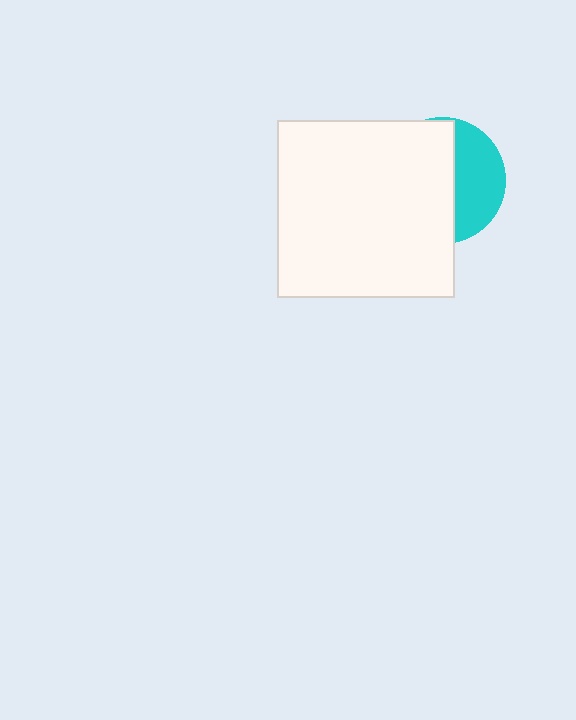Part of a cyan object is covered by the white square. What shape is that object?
It is a circle.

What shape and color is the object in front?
The object in front is a white square.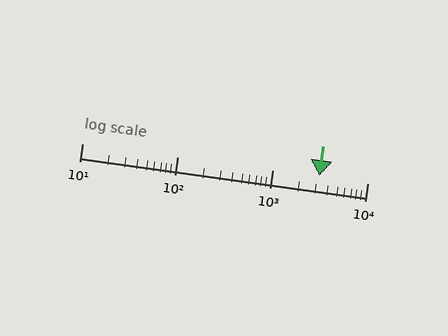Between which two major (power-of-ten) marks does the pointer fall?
The pointer is between 1000 and 10000.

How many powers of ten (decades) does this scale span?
The scale spans 3 decades, from 10 to 10000.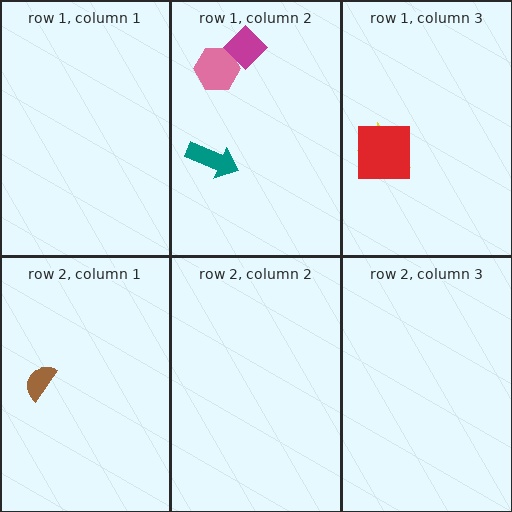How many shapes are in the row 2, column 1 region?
1.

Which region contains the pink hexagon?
The row 1, column 2 region.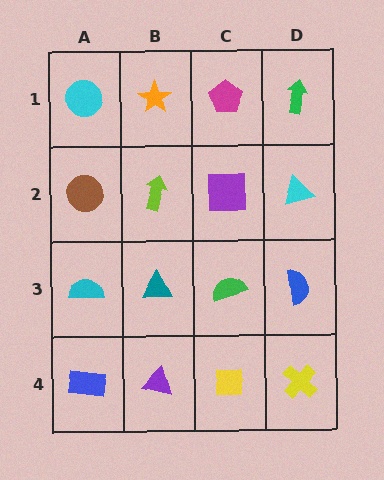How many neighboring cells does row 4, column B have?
3.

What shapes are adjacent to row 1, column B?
A lime arrow (row 2, column B), a cyan circle (row 1, column A), a magenta pentagon (row 1, column C).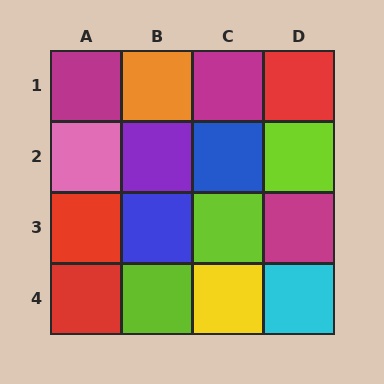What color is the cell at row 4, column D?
Cyan.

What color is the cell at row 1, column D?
Red.